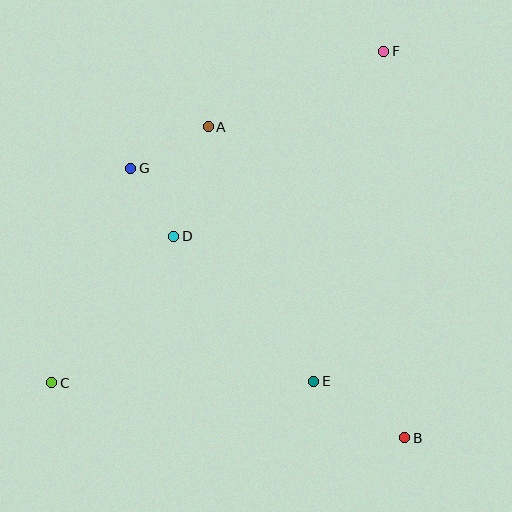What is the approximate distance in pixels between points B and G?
The distance between B and G is approximately 384 pixels.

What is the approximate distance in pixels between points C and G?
The distance between C and G is approximately 229 pixels.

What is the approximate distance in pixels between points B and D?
The distance between B and D is approximately 306 pixels.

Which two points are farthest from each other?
Points C and F are farthest from each other.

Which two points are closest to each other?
Points D and G are closest to each other.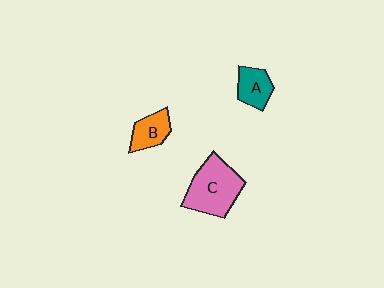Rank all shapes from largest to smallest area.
From largest to smallest: C (pink), A (teal), B (orange).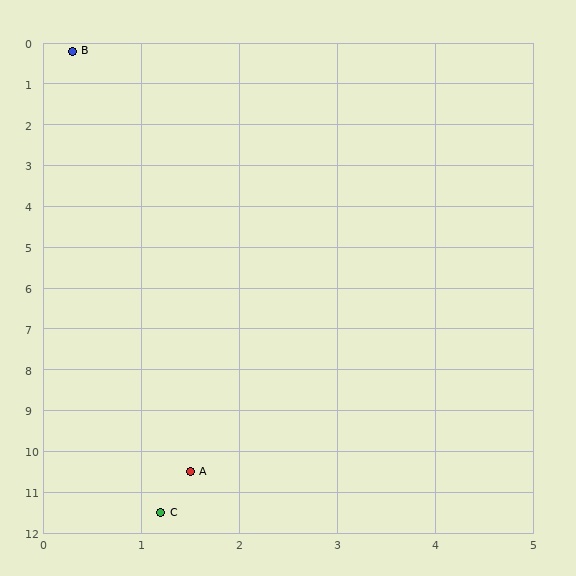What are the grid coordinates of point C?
Point C is at approximately (1.2, 11.5).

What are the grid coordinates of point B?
Point B is at approximately (0.3, 0.2).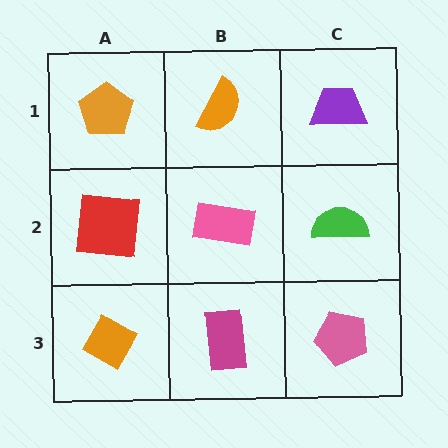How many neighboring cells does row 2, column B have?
4.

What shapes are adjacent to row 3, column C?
A green semicircle (row 2, column C), a magenta rectangle (row 3, column B).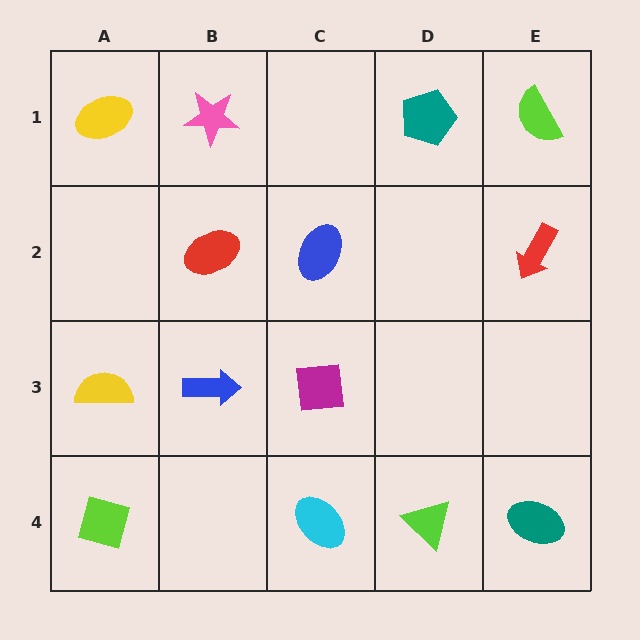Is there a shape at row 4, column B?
No, that cell is empty.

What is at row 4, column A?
A lime diamond.